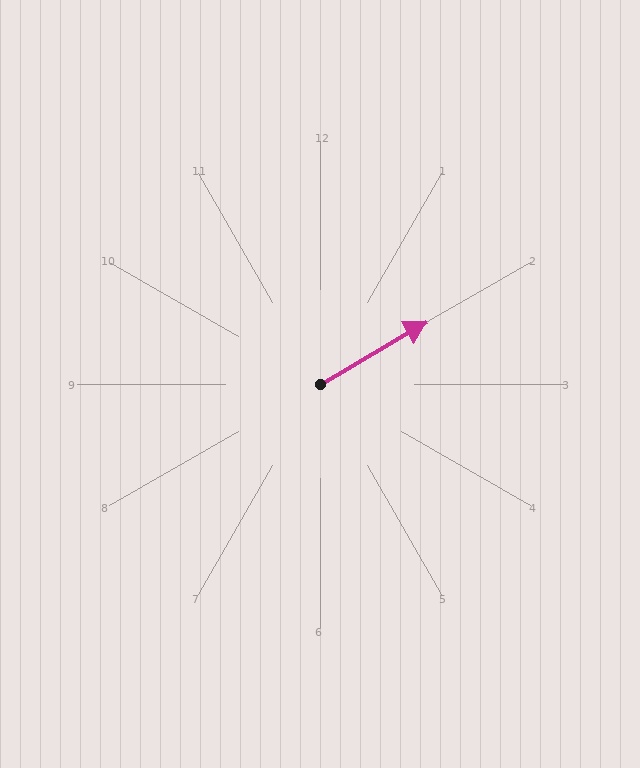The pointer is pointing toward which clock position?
Roughly 2 o'clock.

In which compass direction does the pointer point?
Northeast.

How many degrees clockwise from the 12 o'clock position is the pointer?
Approximately 59 degrees.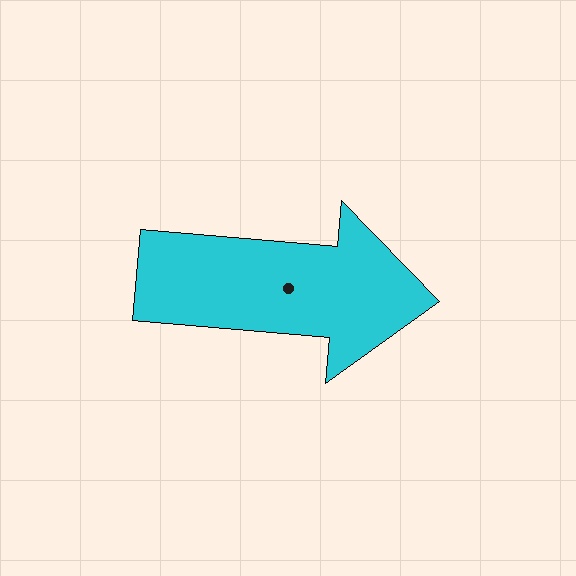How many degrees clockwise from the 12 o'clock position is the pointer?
Approximately 95 degrees.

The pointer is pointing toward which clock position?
Roughly 3 o'clock.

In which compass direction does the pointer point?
East.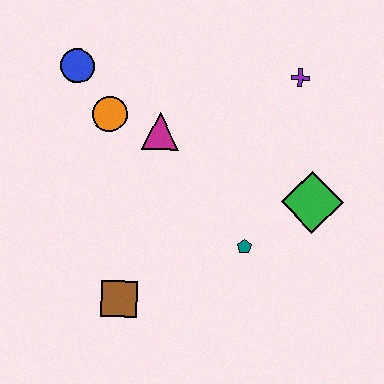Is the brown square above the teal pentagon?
No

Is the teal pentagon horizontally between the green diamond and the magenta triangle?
Yes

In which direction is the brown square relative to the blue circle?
The brown square is below the blue circle.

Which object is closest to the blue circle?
The orange circle is closest to the blue circle.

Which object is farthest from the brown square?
The purple cross is farthest from the brown square.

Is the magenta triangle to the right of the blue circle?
Yes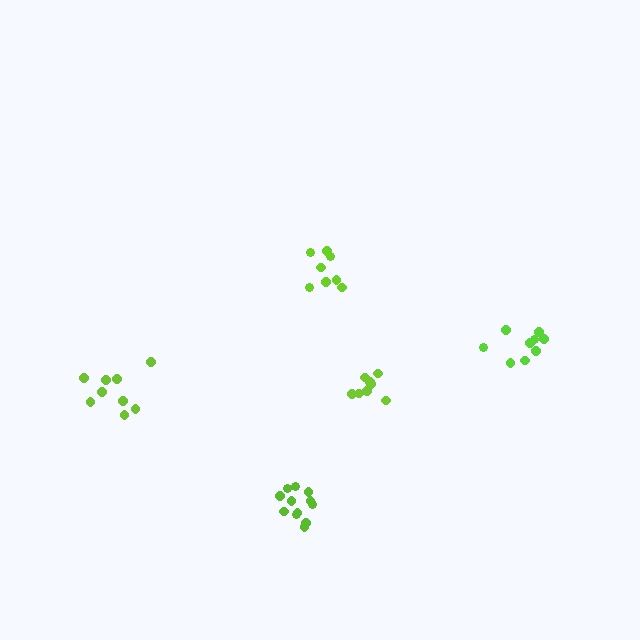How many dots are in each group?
Group 1: 9 dots, Group 2: 8 dots, Group 3: 9 dots, Group 4: 8 dots, Group 5: 12 dots (46 total).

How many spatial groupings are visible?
There are 5 spatial groupings.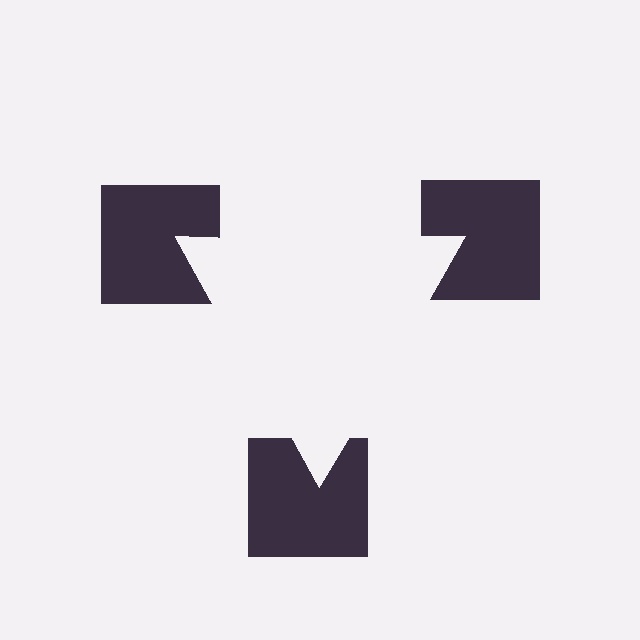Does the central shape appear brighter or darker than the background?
It typically appears slightly brighter than the background, even though no actual brightness change is drawn.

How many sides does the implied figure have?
3 sides.